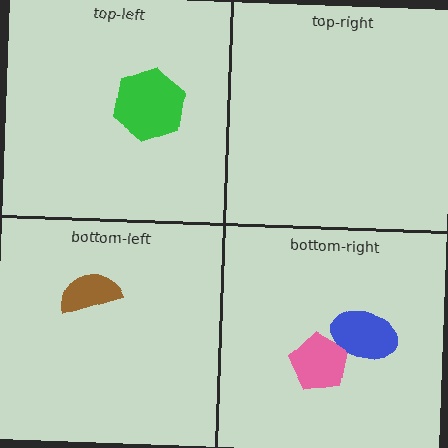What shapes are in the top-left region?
The green hexagon.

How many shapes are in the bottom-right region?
2.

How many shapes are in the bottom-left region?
1.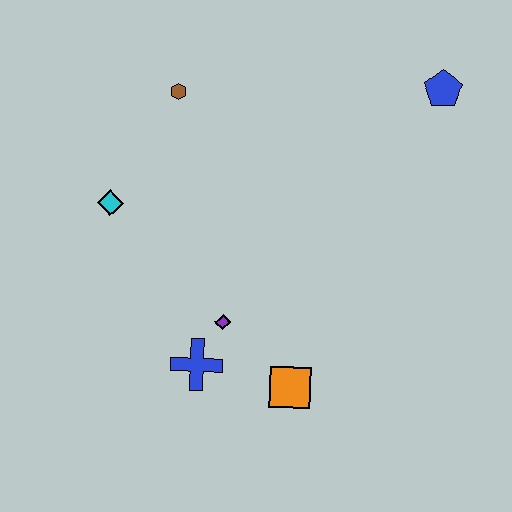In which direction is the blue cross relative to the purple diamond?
The blue cross is below the purple diamond.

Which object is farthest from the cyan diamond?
The blue pentagon is farthest from the cyan diamond.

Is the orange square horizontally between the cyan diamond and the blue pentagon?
Yes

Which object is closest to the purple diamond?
The blue cross is closest to the purple diamond.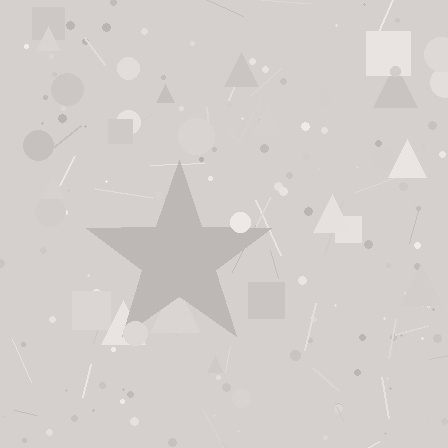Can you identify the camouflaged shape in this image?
The camouflaged shape is a star.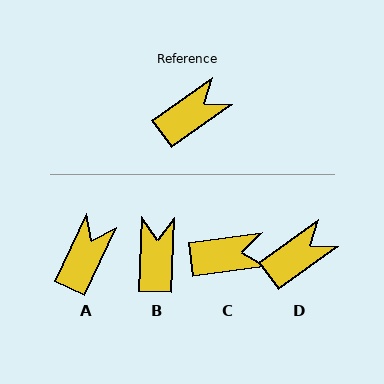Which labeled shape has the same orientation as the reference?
D.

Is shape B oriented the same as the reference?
No, it is off by about 52 degrees.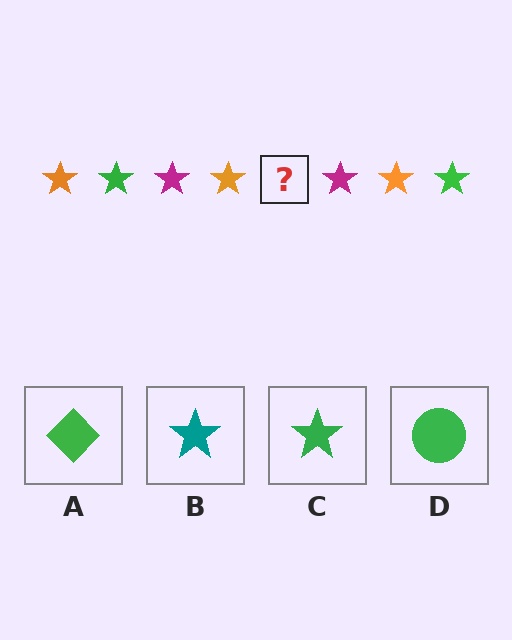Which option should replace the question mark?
Option C.